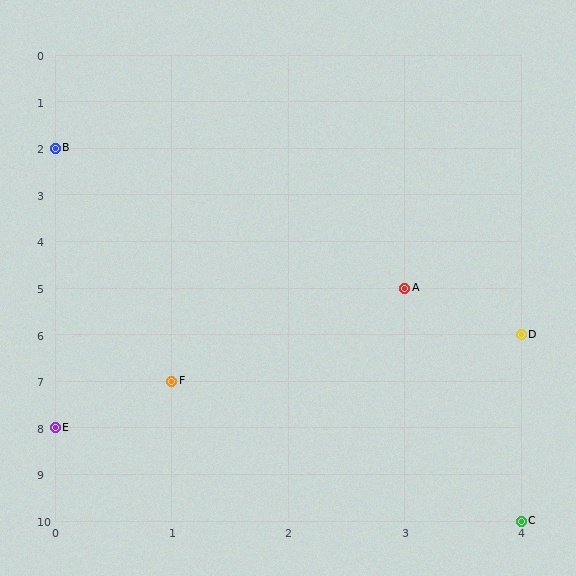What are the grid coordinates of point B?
Point B is at grid coordinates (0, 2).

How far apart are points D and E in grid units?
Points D and E are 4 columns and 2 rows apart (about 4.5 grid units diagonally).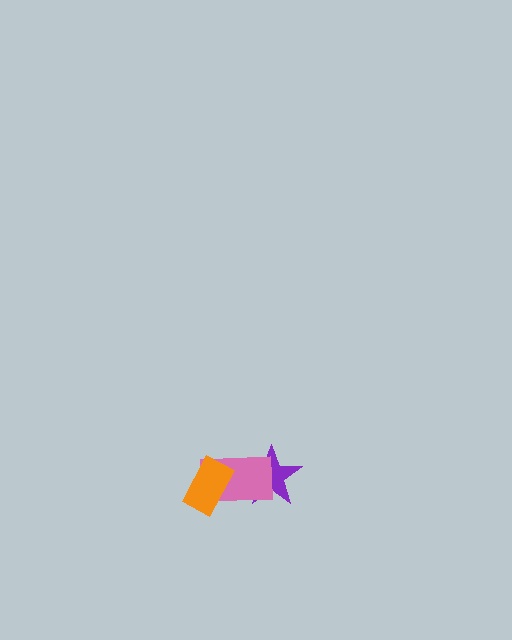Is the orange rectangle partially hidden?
No, no other shape covers it.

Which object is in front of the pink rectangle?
The orange rectangle is in front of the pink rectangle.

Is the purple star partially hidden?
Yes, it is partially covered by another shape.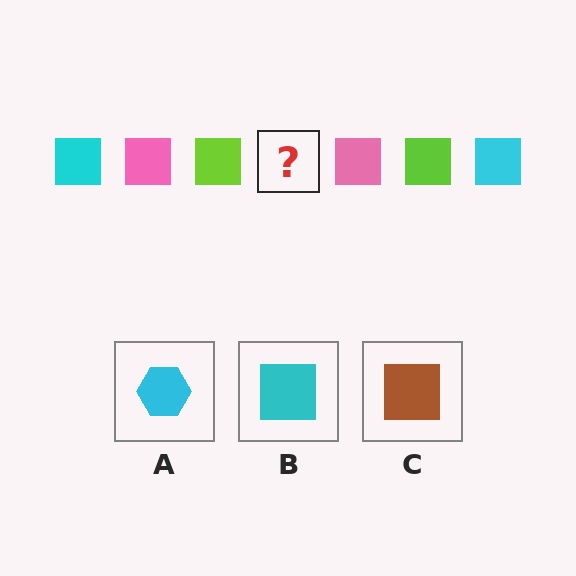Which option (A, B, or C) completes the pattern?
B.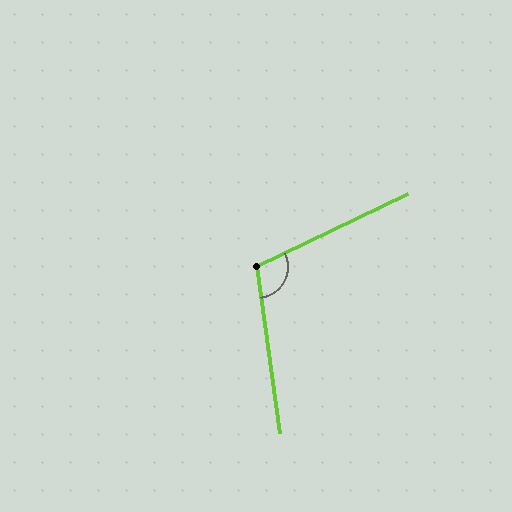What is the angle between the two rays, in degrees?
Approximately 108 degrees.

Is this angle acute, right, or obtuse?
It is obtuse.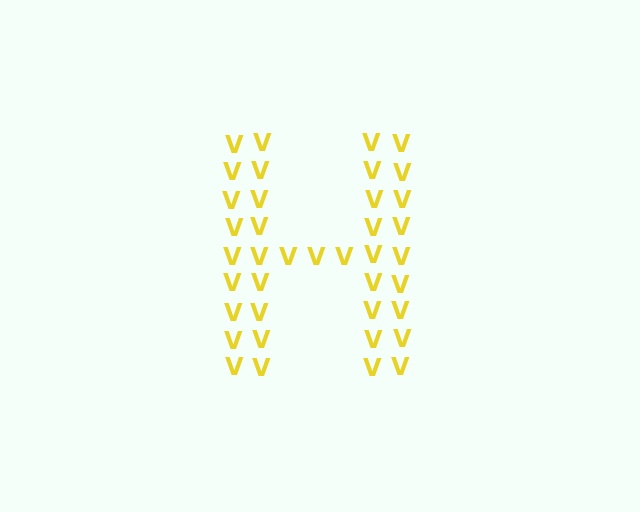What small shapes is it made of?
It is made of small letter V's.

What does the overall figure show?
The overall figure shows the letter H.